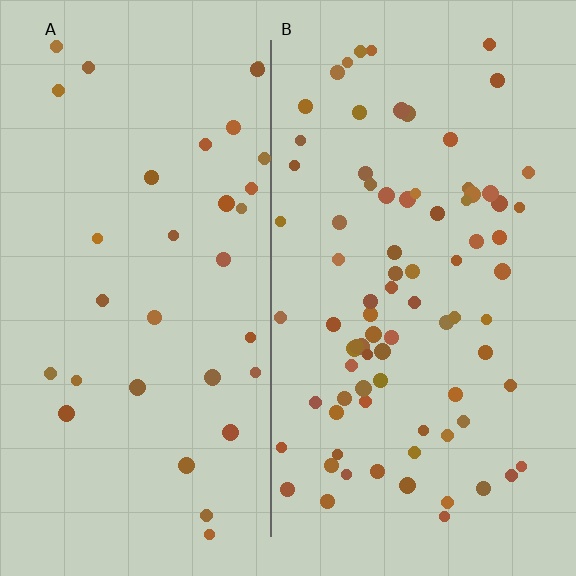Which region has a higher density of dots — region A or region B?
B (the right).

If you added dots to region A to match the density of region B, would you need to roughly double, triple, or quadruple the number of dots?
Approximately double.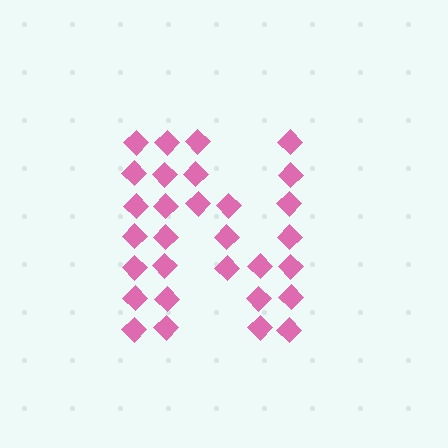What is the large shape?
The large shape is the letter N.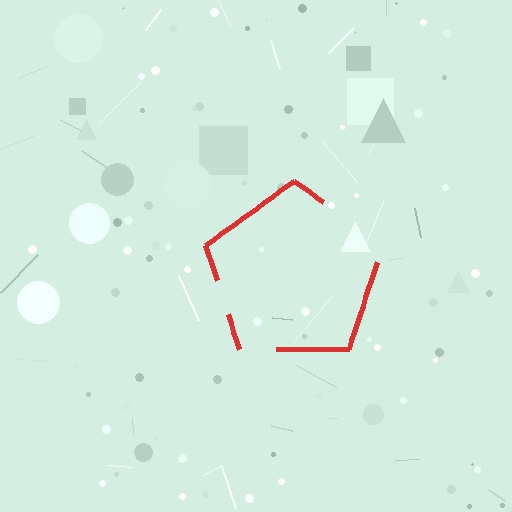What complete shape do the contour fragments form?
The contour fragments form a pentagon.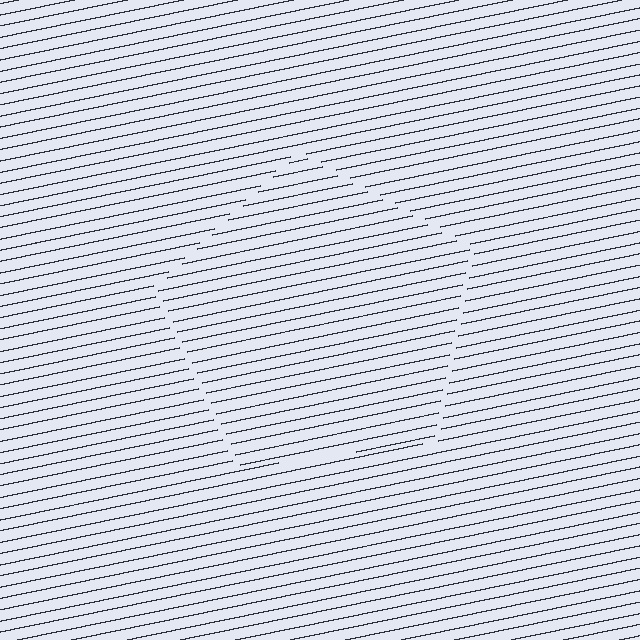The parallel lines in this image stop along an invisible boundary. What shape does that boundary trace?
An illusory pentagon. The interior of the shape contains the same grating, shifted by half a period — the contour is defined by the phase discontinuity where line-ends from the inner and outer gratings abut.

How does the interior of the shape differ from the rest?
The interior of the shape contains the same grating, shifted by half a period — the contour is defined by the phase discontinuity where line-ends from the inner and outer gratings abut.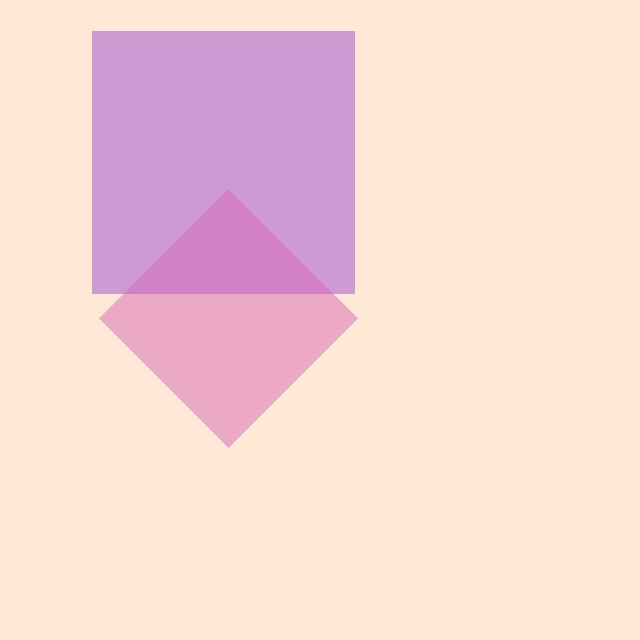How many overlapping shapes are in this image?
There are 2 overlapping shapes in the image.